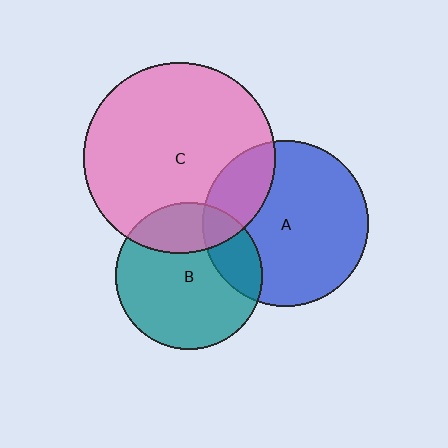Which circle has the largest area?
Circle C (pink).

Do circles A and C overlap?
Yes.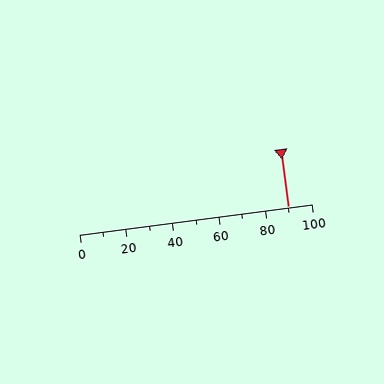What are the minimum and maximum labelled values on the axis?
The axis runs from 0 to 100.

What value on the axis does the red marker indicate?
The marker indicates approximately 90.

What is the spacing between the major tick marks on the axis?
The major ticks are spaced 20 apart.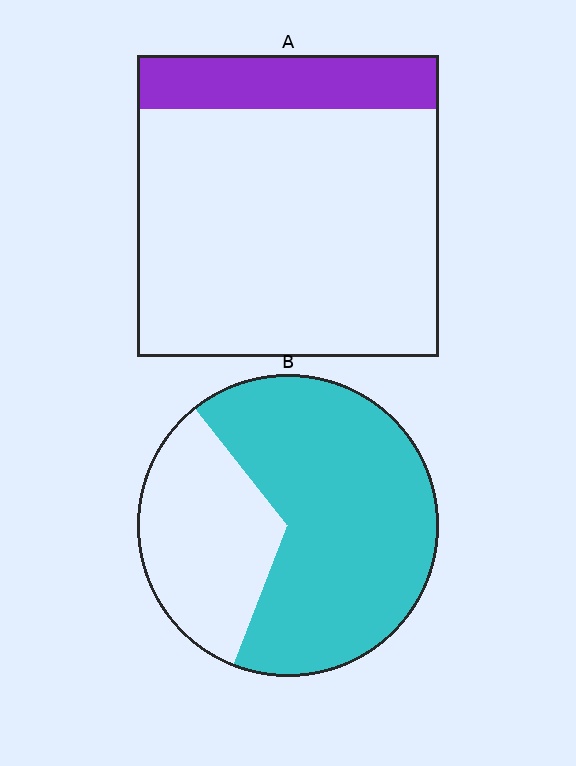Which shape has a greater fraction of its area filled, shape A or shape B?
Shape B.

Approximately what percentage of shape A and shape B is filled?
A is approximately 20% and B is approximately 65%.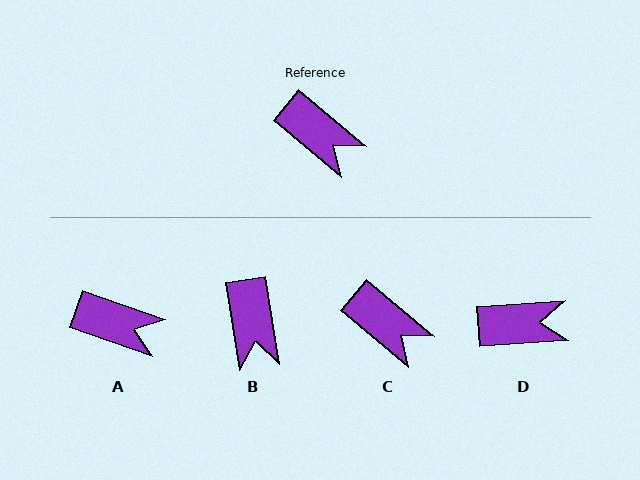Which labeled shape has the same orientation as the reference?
C.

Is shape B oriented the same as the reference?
No, it is off by about 41 degrees.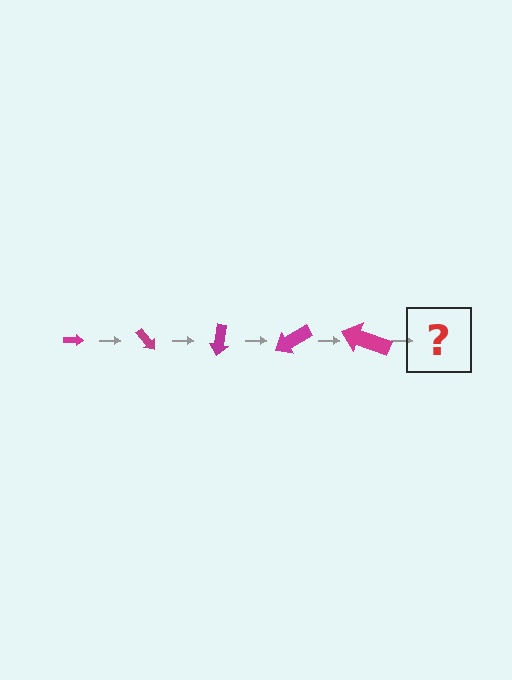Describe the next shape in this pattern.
It should be an arrow, larger than the previous one and rotated 250 degrees from the start.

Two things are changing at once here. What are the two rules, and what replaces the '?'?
The two rules are that the arrow grows larger each step and it rotates 50 degrees each step. The '?' should be an arrow, larger than the previous one and rotated 250 degrees from the start.